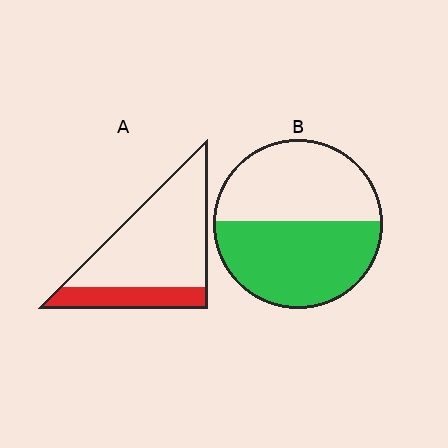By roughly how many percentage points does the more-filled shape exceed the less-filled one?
By roughly 30 percentage points (B over A).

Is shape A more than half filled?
No.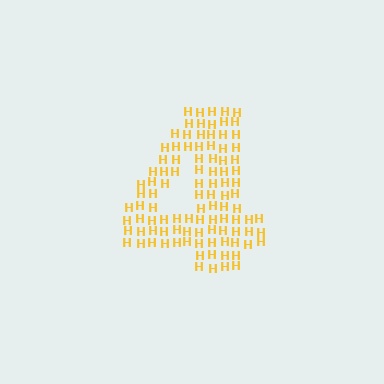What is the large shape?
The large shape is the digit 4.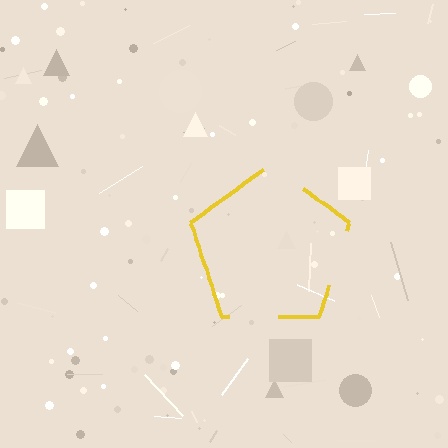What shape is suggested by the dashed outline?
The dashed outline suggests a pentagon.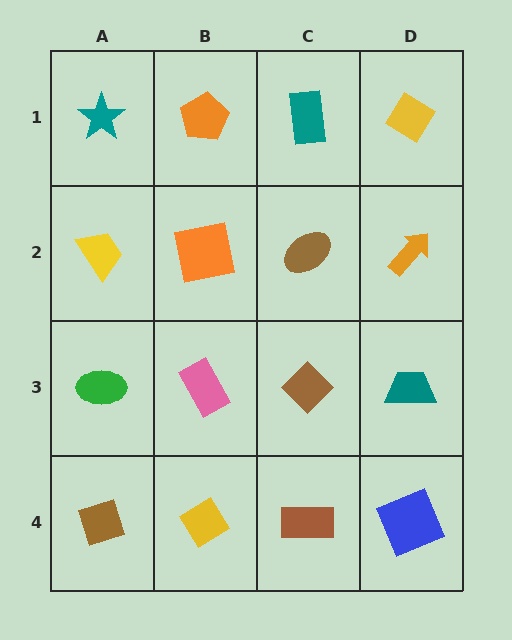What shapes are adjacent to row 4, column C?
A brown diamond (row 3, column C), a yellow diamond (row 4, column B), a blue square (row 4, column D).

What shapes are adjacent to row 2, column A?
A teal star (row 1, column A), a green ellipse (row 3, column A), an orange square (row 2, column B).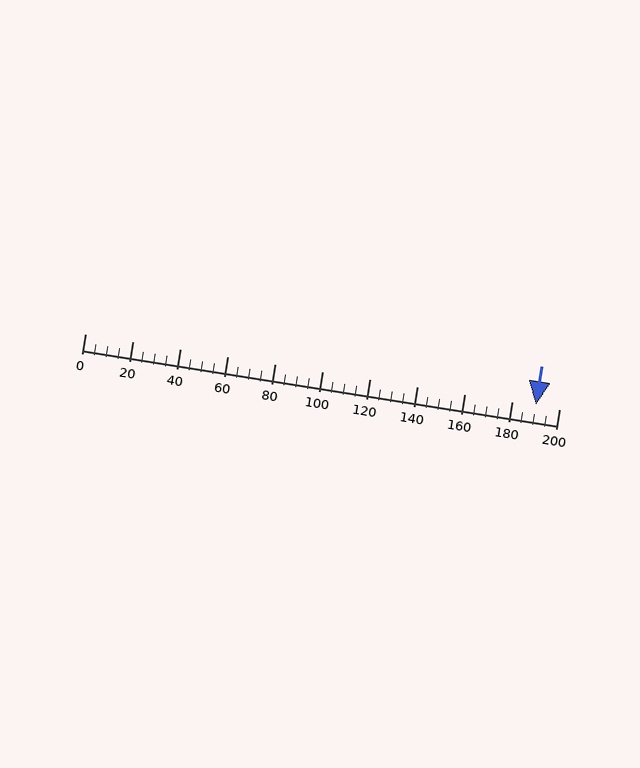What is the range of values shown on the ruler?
The ruler shows values from 0 to 200.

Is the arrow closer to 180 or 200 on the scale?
The arrow is closer to 200.